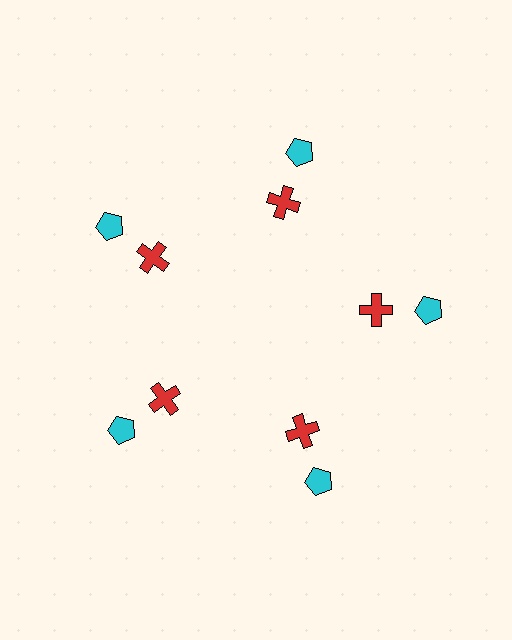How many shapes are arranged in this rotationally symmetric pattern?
There are 10 shapes, arranged in 5 groups of 2.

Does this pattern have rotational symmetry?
Yes, this pattern has 5-fold rotational symmetry. It looks the same after rotating 72 degrees around the center.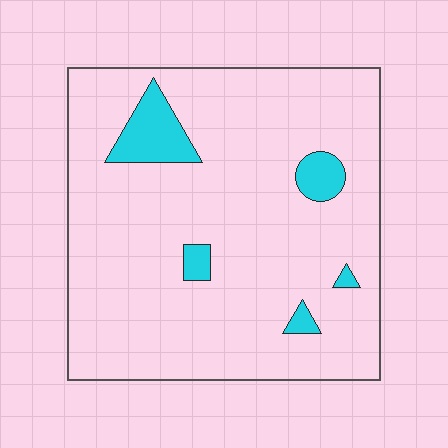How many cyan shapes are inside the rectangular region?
5.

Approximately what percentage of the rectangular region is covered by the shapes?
Approximately 10%.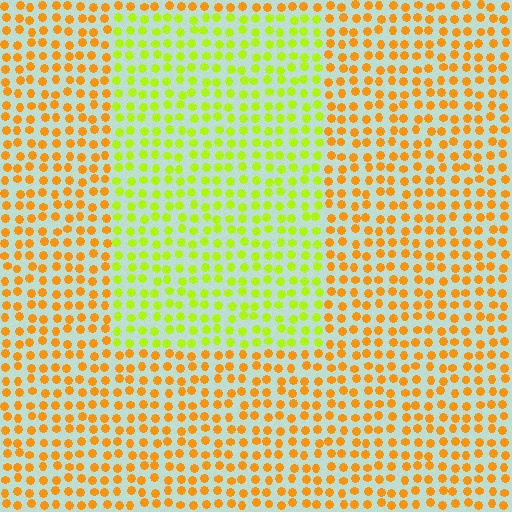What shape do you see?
I see a rectangle.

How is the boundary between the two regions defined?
The boundary is defined purely by a slight shift in hue (about 45 degrees). Spacing, size, and orientation are identical on both sides.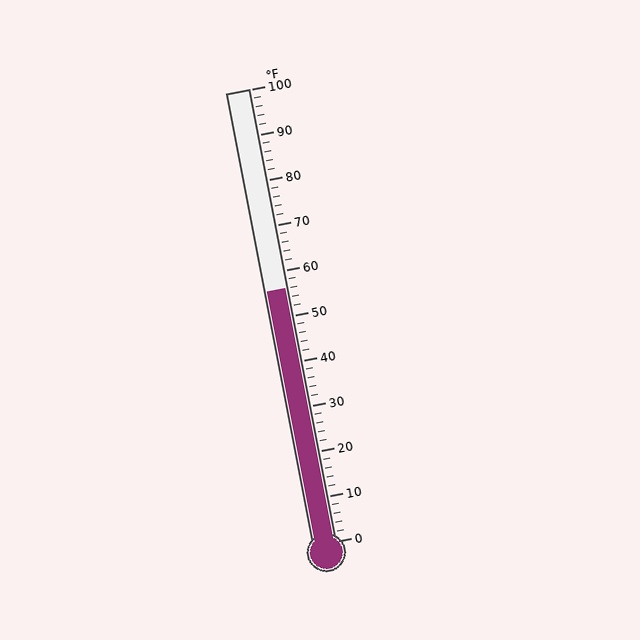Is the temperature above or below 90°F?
The temperature is below 90°F.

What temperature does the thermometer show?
The thermometer shows approximately 56°F.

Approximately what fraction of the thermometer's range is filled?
The thermometer is filled to approximately 55% of its range.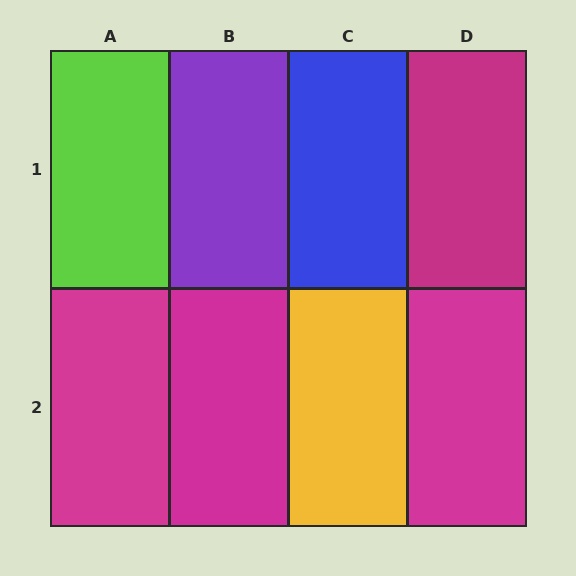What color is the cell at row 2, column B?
Magenta.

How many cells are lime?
1 cell is lime.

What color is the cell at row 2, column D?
Magenta.